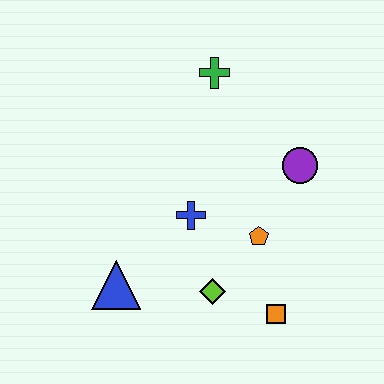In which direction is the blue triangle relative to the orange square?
The blue triangle is to the left of the orange square.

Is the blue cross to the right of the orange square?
No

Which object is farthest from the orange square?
The green cross is farthest from the orange square.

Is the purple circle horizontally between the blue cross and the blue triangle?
No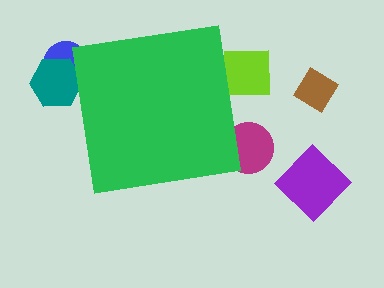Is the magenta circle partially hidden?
Yes, the magenta circle is partially hidden behind the green square.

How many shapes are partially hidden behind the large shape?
4 shapes are partially hidden.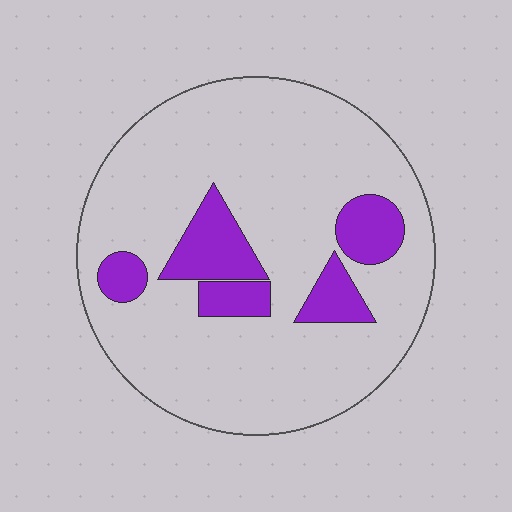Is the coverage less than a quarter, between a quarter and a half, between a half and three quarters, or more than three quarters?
Less than a quarter.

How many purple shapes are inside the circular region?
5.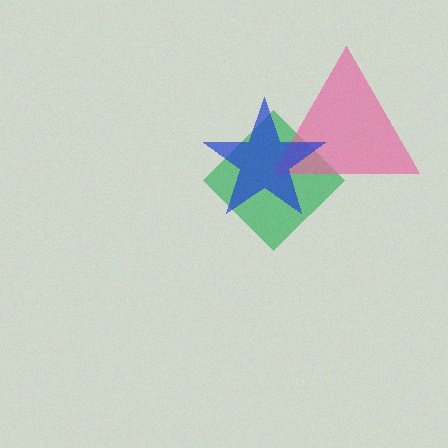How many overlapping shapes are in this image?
There are 3 overlapping shapes in the image.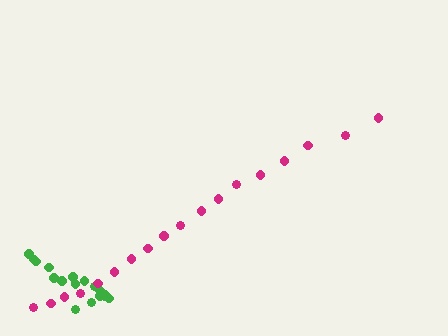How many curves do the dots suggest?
There are 2 distinct paths.